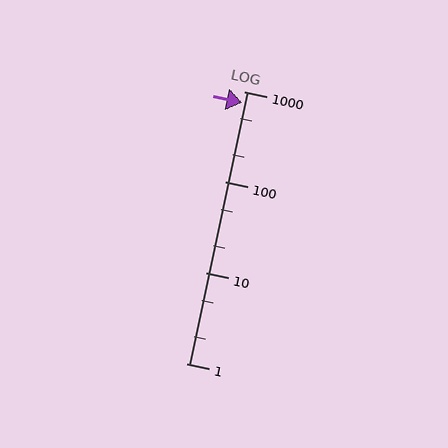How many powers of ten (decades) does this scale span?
The scale spans 3 decades, from 1 to 1000.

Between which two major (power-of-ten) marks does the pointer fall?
The pointer is between 100 and 1000.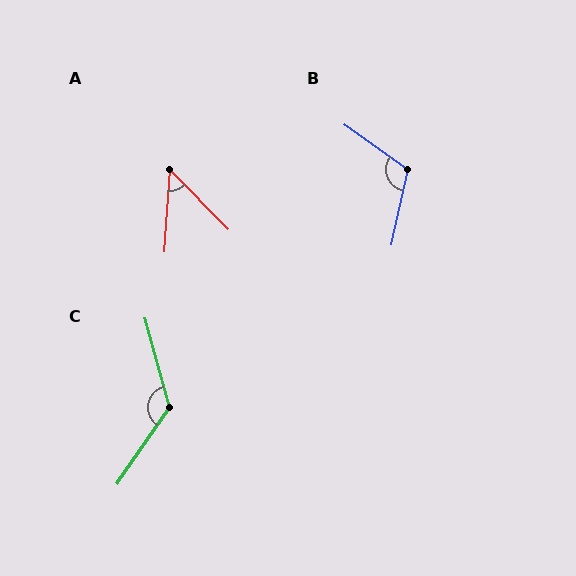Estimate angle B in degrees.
Approximately 114 degrees.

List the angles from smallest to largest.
A (49°), B (114°), C (130°).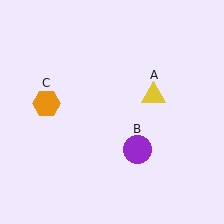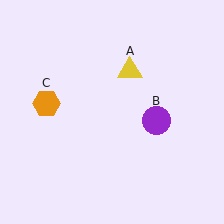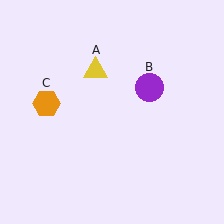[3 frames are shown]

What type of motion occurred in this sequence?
The yellow triangle (object A), purple circle (object B) rotated counterclockwise around the center of the scene.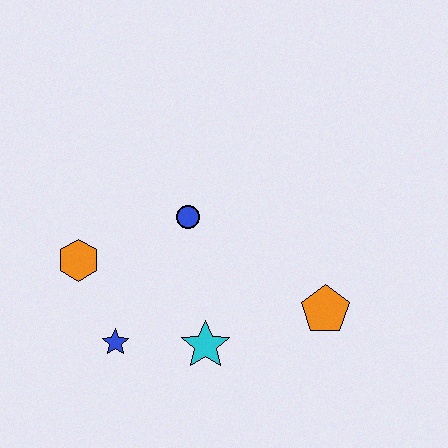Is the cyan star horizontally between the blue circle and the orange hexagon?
No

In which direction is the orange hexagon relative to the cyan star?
The orange hexagon is to the left of the cyan star.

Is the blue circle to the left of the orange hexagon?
No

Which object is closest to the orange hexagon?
The blue star is closest to the orange hexagon.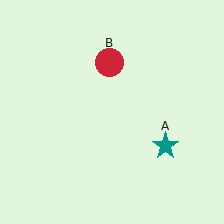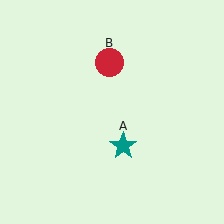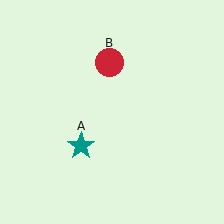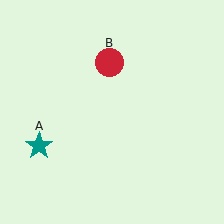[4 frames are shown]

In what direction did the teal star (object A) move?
The teal star (object A) moved left.